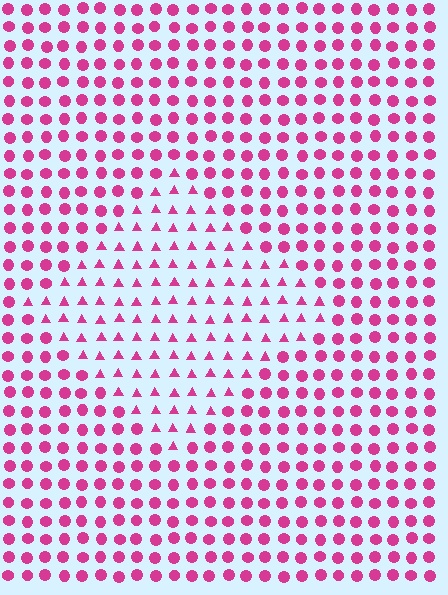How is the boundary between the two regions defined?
The boundary is defined by a change in element shape: triangles inside vs. circles outside. All elements share the same color and spacing.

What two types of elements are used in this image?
The image uses triangles inside the diamond region and circles outside it.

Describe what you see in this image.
The image is filled with small magenta elements arranged in a uniform grid. A diamond-shaped region contains triangles, while the surrounding area contains circles. The boundary is defined purely by the change in element shape.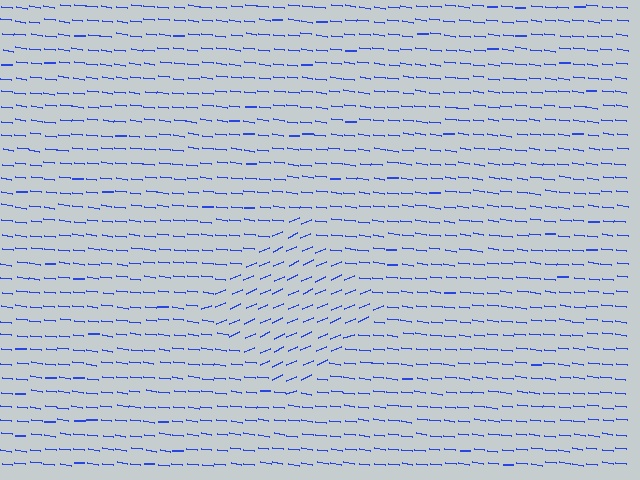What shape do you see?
I see a diamond.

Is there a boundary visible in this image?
Yes, there is a texture boundary formed by a change in line orientation.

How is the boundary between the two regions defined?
The boundary is defined purely by a change in line orientation (approximately 30 degrees difference). All lines are the same color and thickness.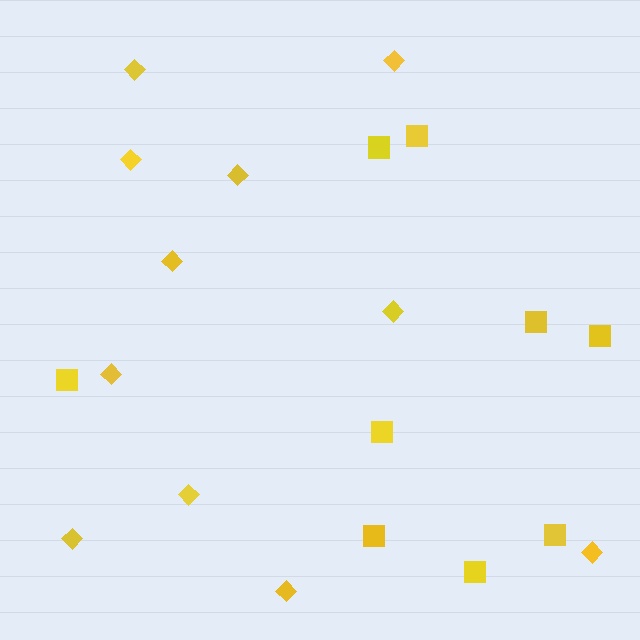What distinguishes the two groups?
There are 2 groups: one group of squares (9) and one group of diamonds (11).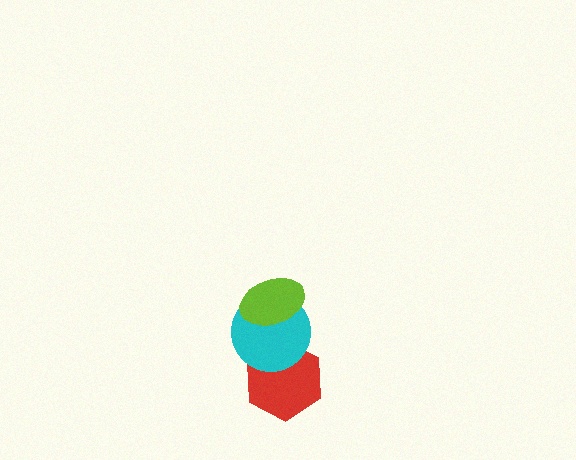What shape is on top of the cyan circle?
The lime ellipse is on top of the cyan circle.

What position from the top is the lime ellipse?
The lime ellipse is 1st from the top.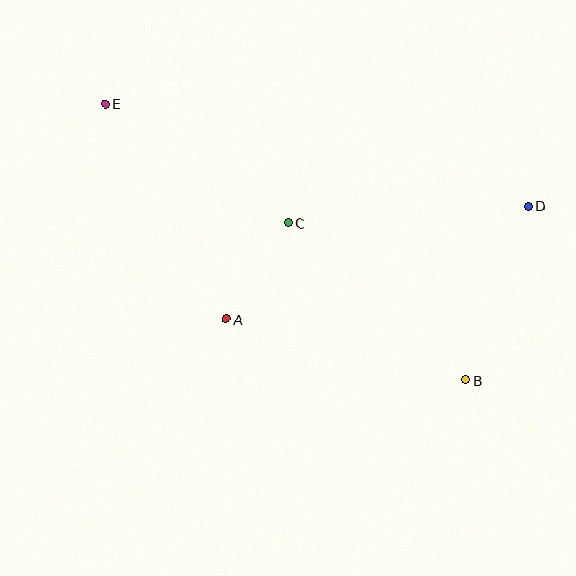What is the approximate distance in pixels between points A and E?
The distance between A and E is approximately 247 pixels.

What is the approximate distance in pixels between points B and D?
The distance between B and D is approximately 185 pixels.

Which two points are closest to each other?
Points A and C are closest to each other.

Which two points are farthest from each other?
Points B and E are farthest from each other.